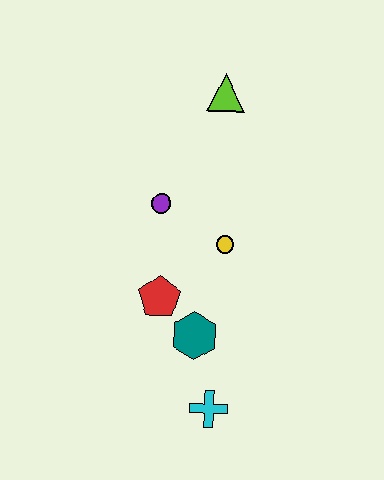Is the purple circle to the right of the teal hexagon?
No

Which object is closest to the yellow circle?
The purple circle is closest to the yellow circle.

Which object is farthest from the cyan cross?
The lime triangle is farthest from the cyan cross.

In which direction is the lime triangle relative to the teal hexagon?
The lime triangle is above the teal hexagon.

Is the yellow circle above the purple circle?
No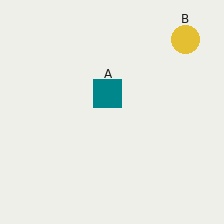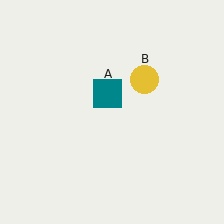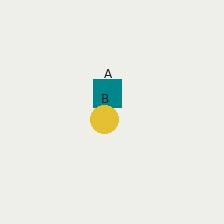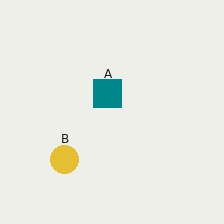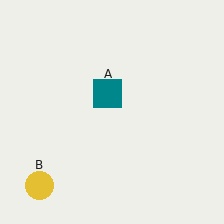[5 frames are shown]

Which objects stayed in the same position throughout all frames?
Teal square (object A) remained stationary.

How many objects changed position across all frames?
1 object changed position: yellow circle (object B).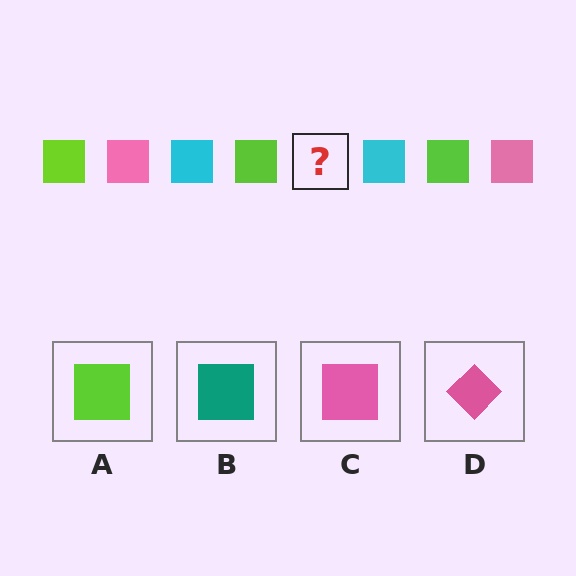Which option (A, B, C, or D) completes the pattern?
C.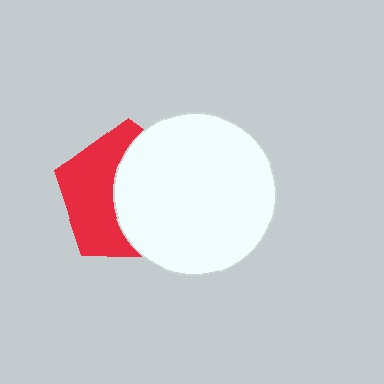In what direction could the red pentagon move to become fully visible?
The red pentagon could move left. That would shift it out from behind the white circle entirely.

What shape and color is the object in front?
The object in front is a white circle.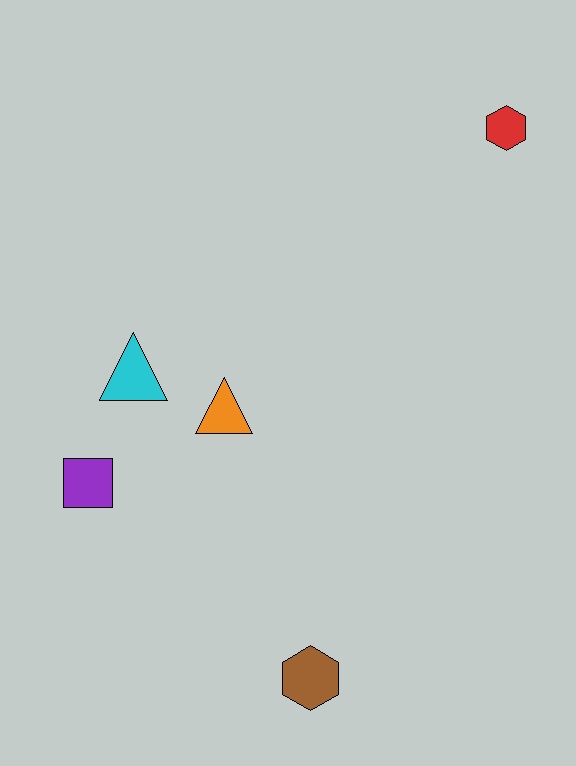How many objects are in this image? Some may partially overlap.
There are 5 objects.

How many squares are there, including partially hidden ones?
There is 1 square.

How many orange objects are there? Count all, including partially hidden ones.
There is 1 orange object.